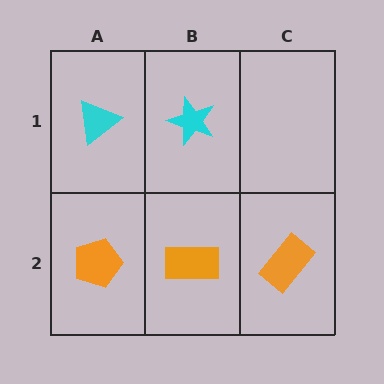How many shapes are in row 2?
3 shapes.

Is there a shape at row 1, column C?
No, that cell is empty.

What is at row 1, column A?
A cyan triangle.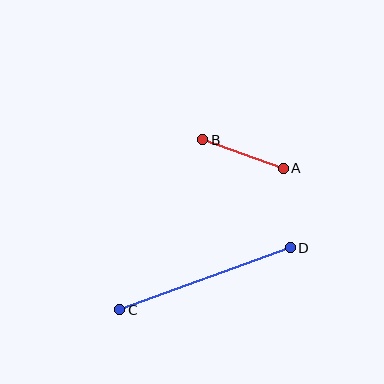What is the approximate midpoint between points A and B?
The midpoint is at approximately (243, 154) pixels.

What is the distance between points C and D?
The distance is approximately 182 pixels.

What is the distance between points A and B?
The distance is approximately 86 pixels.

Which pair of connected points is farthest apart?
Points C and D are farthest apart.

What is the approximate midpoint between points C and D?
The midpoint is at approximately (205, 279) pixels.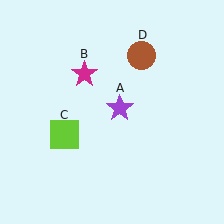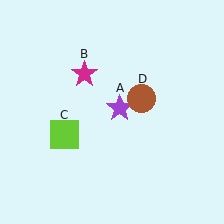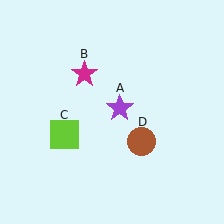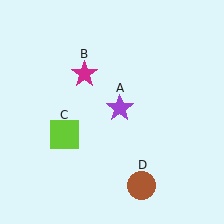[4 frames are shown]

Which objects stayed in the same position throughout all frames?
Purple star (object A) and magenta star (object B) and lime square (object C) remained stationary.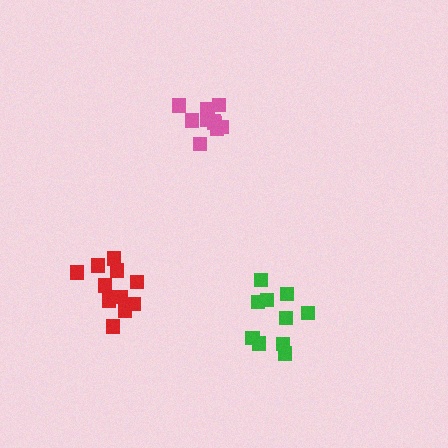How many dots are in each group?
Group 1: 10 dots, Group 2: 10 dots, Group 3: 13 dots (33 total).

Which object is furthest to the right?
The green cluster is rightmost.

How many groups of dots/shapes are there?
There are 3 groups.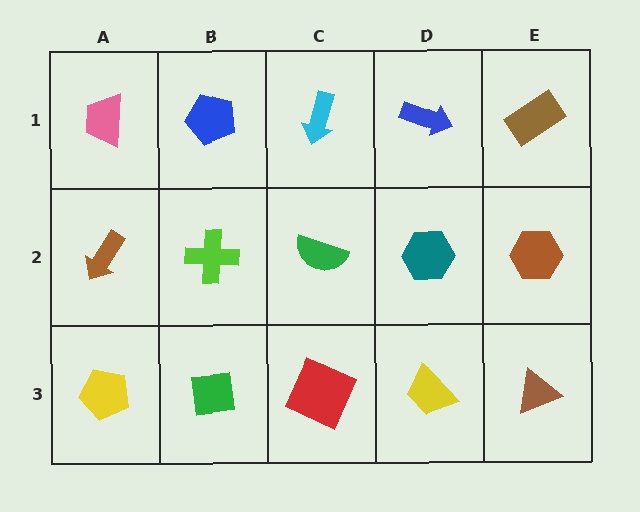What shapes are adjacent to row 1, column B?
A lime cross (row 2, column B), a pink trapezoid (row 1, column A), a cyan arrow (row 1, column C).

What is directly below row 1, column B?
A lime cross.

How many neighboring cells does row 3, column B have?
3.